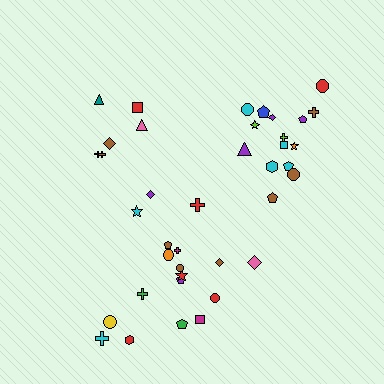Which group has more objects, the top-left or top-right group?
The top-right group.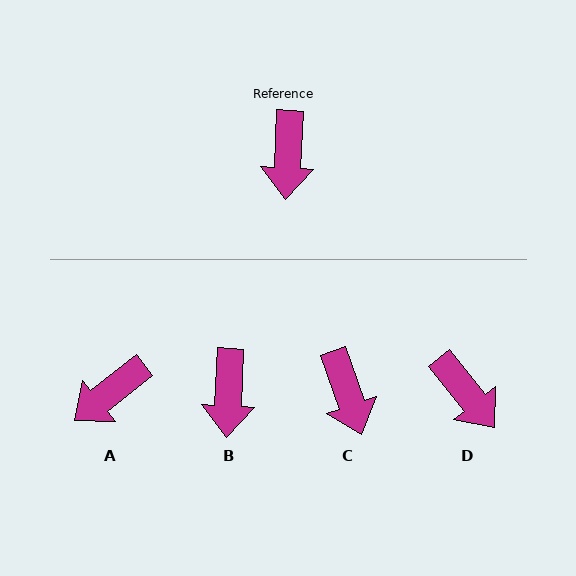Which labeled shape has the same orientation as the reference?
B.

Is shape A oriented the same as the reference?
No, it is off by about 49 degrees.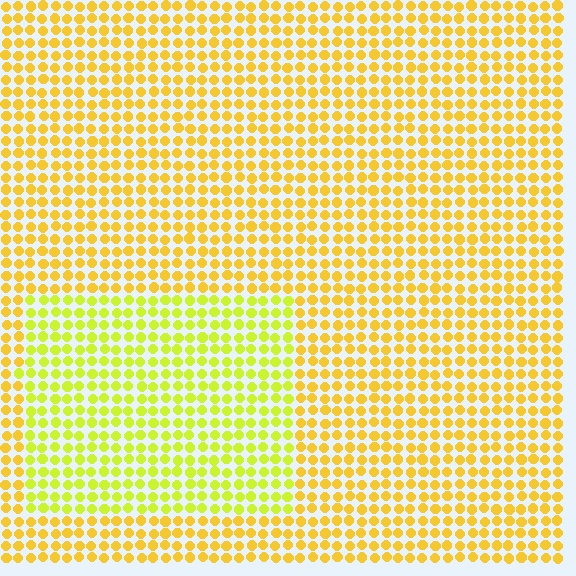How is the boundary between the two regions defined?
The boundary is defined purely by a slight shift in hue (about 26 degrees). Spacing, size, and orientation are identical on both sides.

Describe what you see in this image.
The image is filled with small yellow elements in a uniform arrangement. A rectangle-shaped region is visible where the elements are tinted to a slightly different hue, forming a subtle color boundary.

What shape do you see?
I see a rectangle.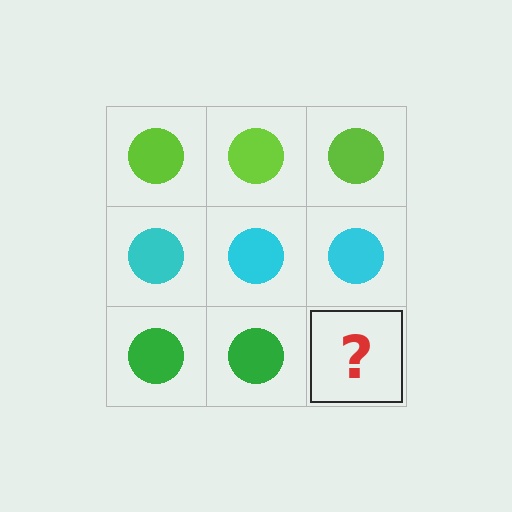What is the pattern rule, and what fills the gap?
The rule is that each row has a consistent color. The gap should be filled with a green circle.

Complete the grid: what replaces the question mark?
The question mark should be replaced with a green circle.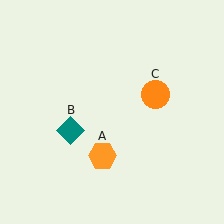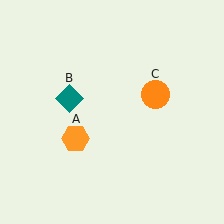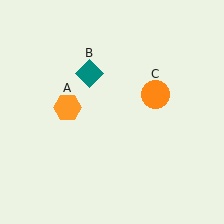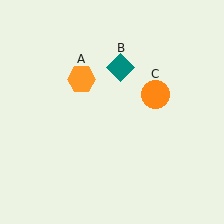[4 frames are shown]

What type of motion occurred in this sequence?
The orange hexagon (object A), teal diamond (object B) rotated clockwise around the center of the scene.